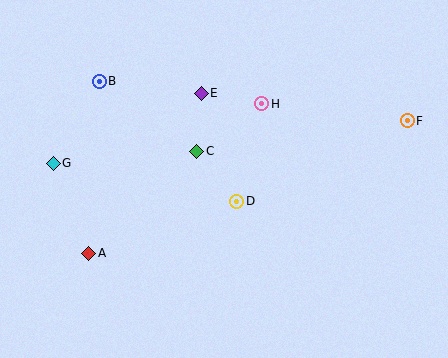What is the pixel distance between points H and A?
The distance between H and A is 229 pixels.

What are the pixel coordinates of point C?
Point C is at (197, 151).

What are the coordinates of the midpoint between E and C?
The midpoint between E and C is at (199, 122).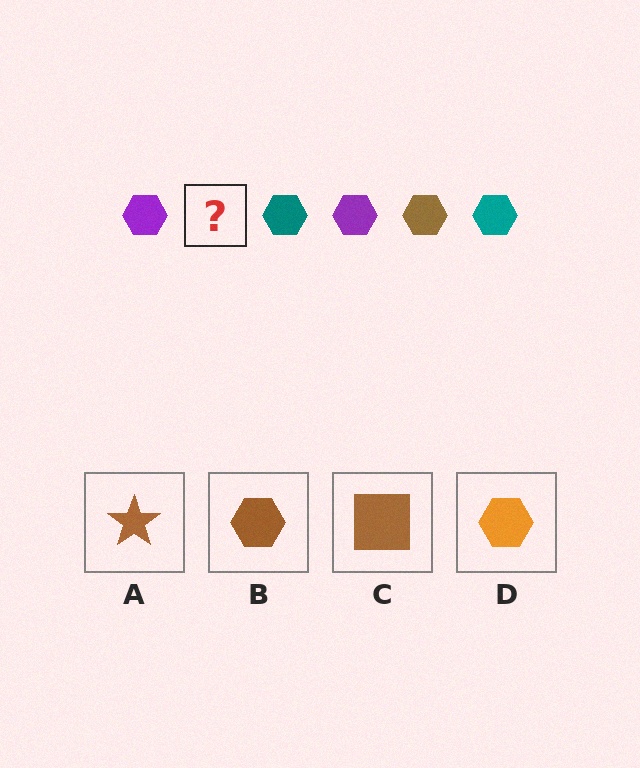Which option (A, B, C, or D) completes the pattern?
B.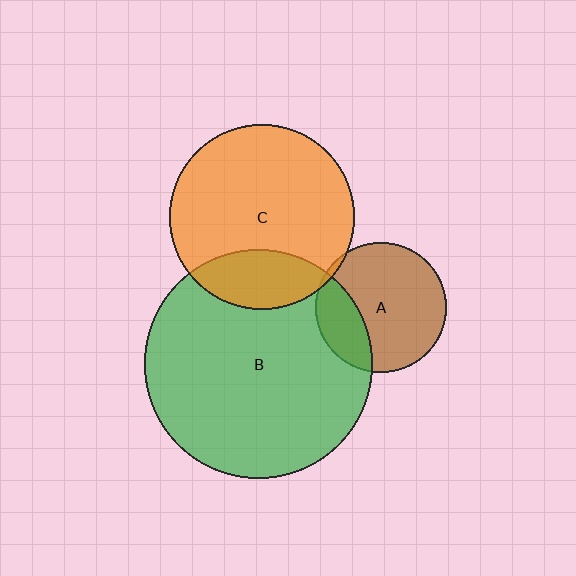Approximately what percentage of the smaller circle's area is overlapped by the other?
Approximately 20%.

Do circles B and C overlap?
Yes.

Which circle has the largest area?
Circle B (green).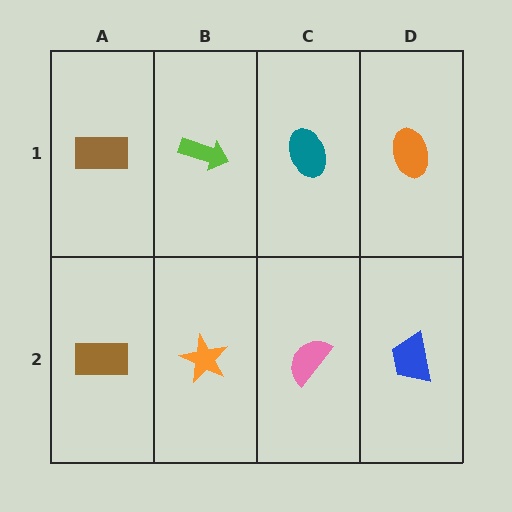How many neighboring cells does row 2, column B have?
3.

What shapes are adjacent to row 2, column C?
A teal ellipse (row 1, column C), an orange star (row 2, column B), a blue trapezoid (row 2, column D).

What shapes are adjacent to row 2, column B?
A lime arrow (row 1, column B), a brown rectangle (row 2, column A), a pink semicircle (row 2, column C).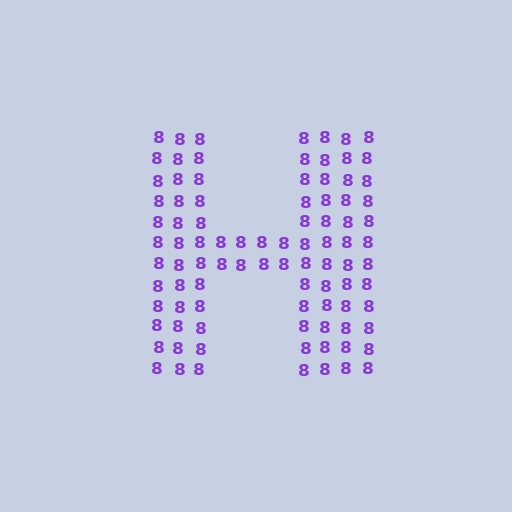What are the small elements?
The small elements are digit 8's.